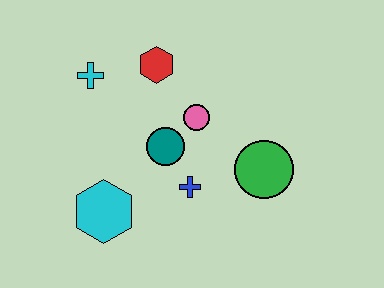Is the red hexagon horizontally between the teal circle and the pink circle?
No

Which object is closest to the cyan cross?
The red hexagon is closest to the cyan cross.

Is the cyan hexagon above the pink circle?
No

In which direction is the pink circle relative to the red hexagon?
The pink circle is below the red hexagon.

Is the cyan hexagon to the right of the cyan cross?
Yes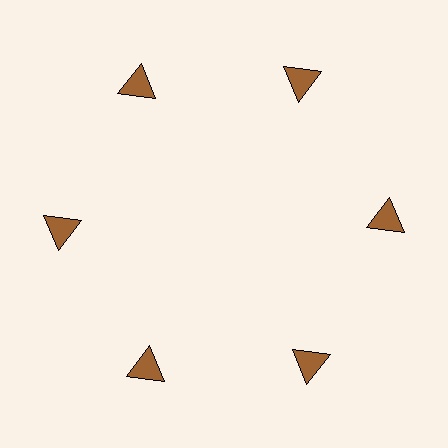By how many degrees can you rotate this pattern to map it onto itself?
The pattern maps onto itself every 60 degrees of rotation.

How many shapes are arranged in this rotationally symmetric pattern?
There are 6 shapes, arranged in 6 groups of 1.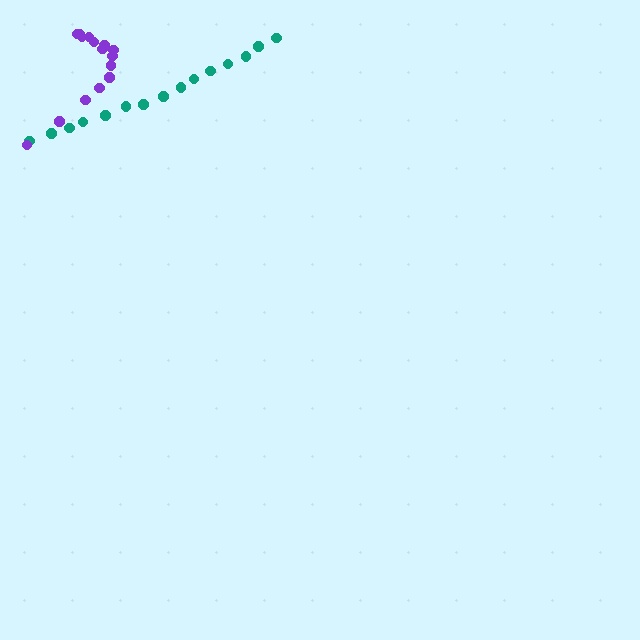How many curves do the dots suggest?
There are 2 distinct paths.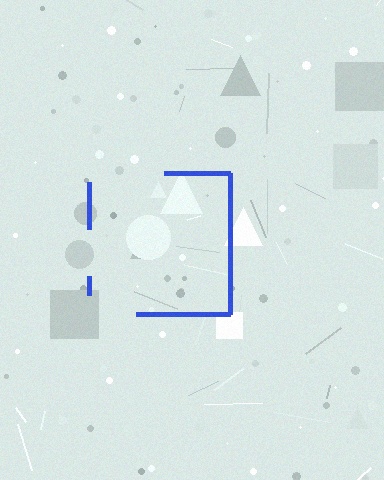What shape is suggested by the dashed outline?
The dashed outline suggests a square.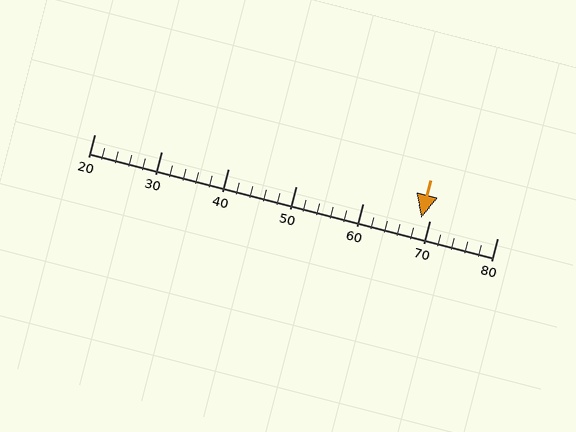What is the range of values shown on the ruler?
The ruler shows values from 20 to 80.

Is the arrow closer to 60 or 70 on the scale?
The arrow is closer to 70.